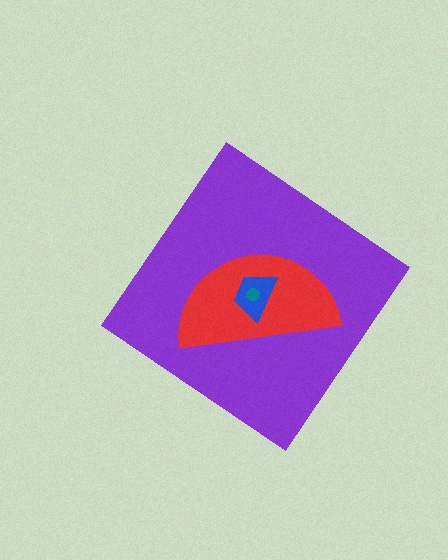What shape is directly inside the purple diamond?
The red semicircle.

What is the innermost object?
The teal circle.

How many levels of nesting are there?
4.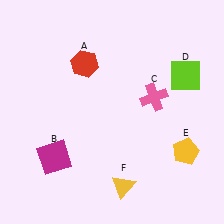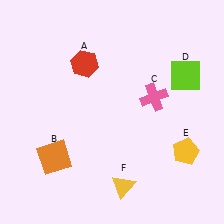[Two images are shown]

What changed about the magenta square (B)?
In Image 1, B is magenta. In Image 2, it changed to orange.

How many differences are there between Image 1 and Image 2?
There is 1 difference between the two images.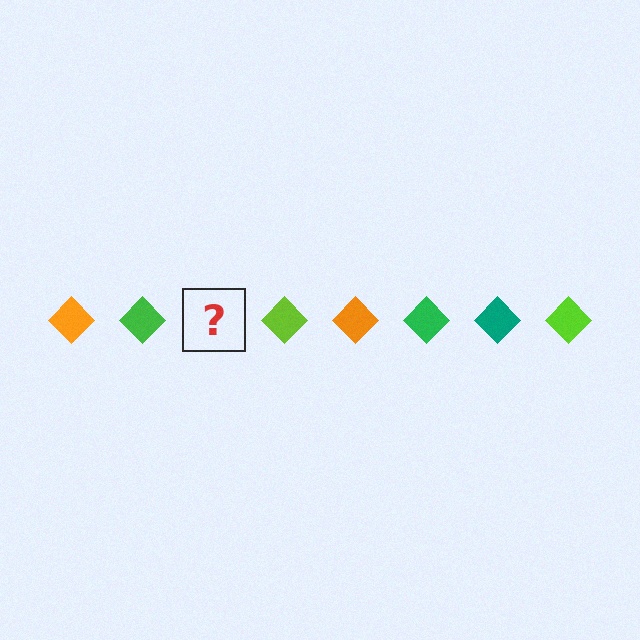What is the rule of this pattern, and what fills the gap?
The rule is that the pattern cycles through orange, green, teal, lime diamonds. The gap should be filled with a teal diamond.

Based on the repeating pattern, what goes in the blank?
The blank should be a teal diamond.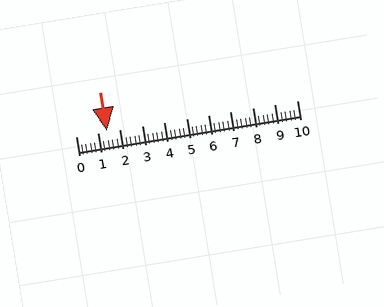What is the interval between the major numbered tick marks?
The major tick marks are spaced 1 units apart.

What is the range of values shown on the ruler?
The ruler shows values from 0 to 10.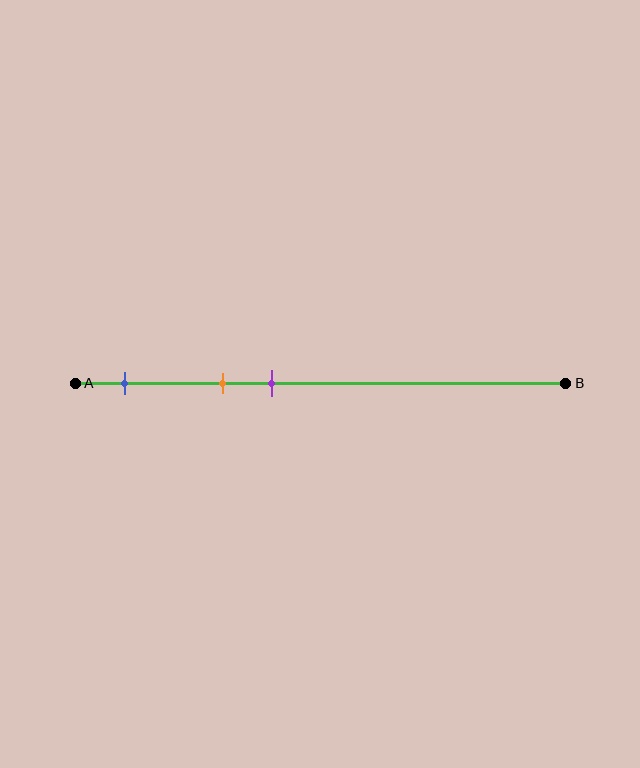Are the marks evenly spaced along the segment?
Yes, the marks are approximately evenly spaced.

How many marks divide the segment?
There are 3 marks dividing the segment.